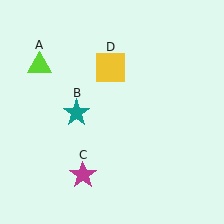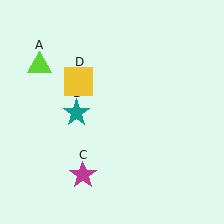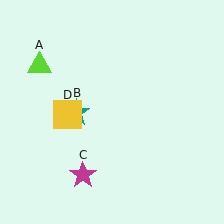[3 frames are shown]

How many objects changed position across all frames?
1 object changed position: yellow square (object D).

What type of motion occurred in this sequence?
The yellow square (object D) rotated counterclockwise around the center of the scene.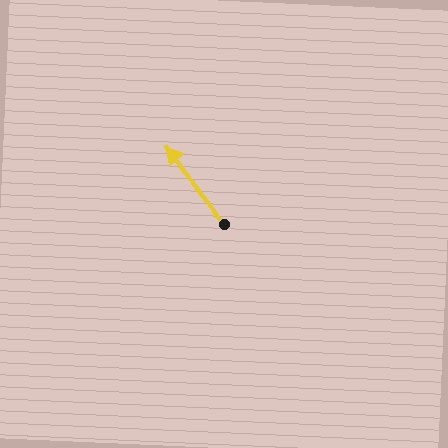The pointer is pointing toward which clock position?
Roughly 11 o'clock.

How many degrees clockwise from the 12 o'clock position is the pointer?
Approximately 321 degrees.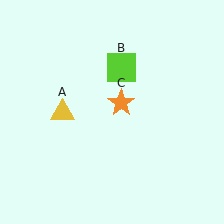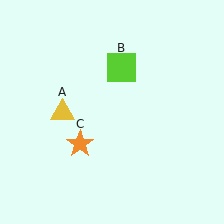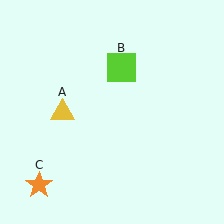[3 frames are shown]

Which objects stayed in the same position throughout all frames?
Yellow triangle (object A) and lime square (object B) remained stationary.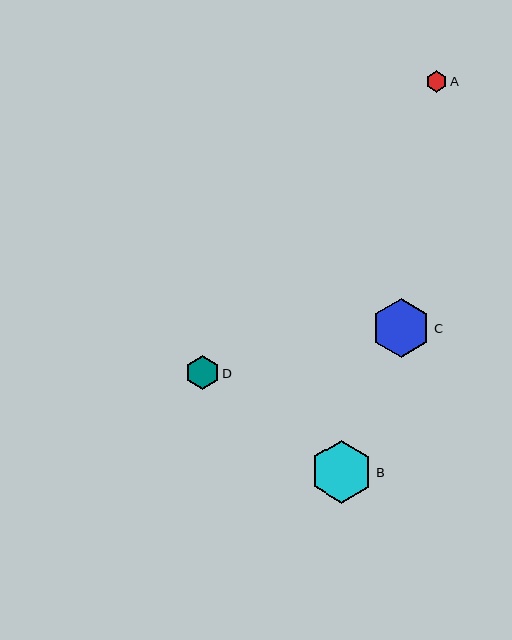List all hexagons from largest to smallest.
From largest to smallest: B, C, D, A.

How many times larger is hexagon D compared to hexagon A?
Hexagon D is approximately 1.6 times the size of hexagon A.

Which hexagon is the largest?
Hexagon B is the largest with a size of approximately 62 pixels.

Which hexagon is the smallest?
Hexagon A is the smallest with a size of approximately 21 pixels.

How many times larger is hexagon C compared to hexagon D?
Hexagon C is approximately 1.7 times the size of hexagon D.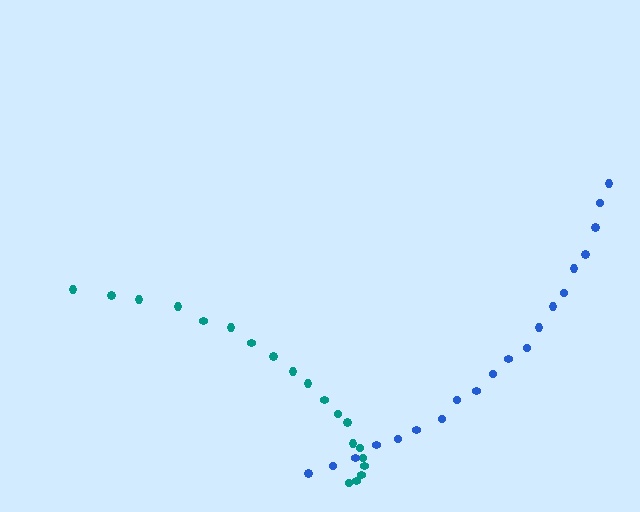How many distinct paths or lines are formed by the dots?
There are 2 distinct paths.